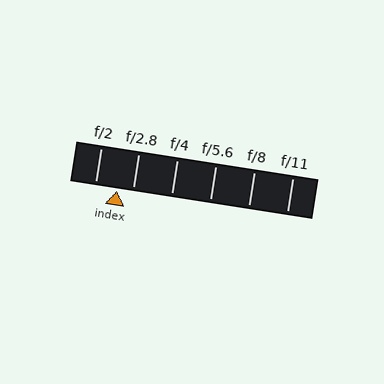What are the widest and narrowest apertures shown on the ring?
The widest aperture shown is f/2 and the narrowest is f/11.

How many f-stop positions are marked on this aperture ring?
There are 6 f-stop positions marked.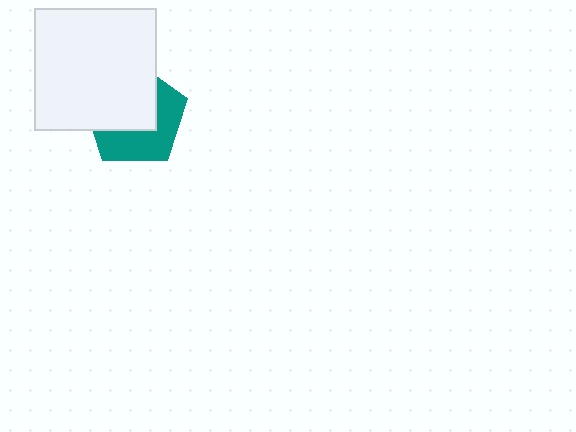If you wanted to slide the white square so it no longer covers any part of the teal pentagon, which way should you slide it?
Slide it toward the upper-left — that is the most direct way to separate the two shapes.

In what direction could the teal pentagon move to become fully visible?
The teal pentagon could move toward the lower-right. That would shift it out from behind the white square entirely.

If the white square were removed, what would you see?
You would see the complete teal pentagon.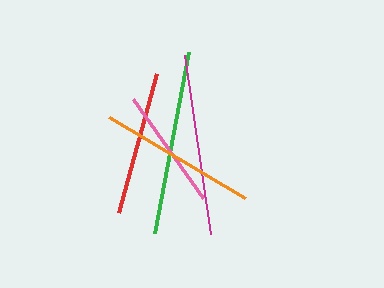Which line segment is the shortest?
The pink line is the shortest at approximately 122 pixels.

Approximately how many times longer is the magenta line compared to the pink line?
The magenta line is approximately 1.5 times the length of the pink line.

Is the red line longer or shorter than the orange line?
The orange line is longer than the red line.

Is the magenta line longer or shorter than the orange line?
The magenta line is longer than the orange line.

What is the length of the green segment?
The green segment is approximately 184 pixels long.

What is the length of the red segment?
The red segment is approximately 144 pixels long.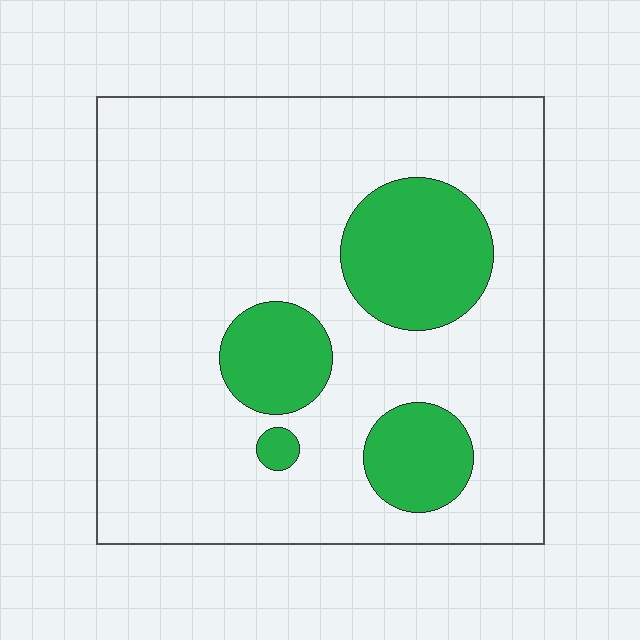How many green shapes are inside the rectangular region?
4.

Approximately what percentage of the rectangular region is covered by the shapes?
Approximately 20%.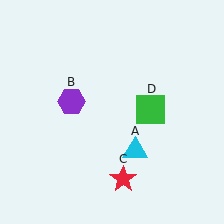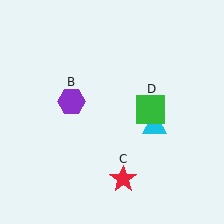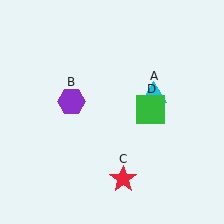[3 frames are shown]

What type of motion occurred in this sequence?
The cyan triangle (object A) rotated counterclockwise around the center of the scene.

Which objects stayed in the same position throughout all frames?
Purple hexagon (object B) and red star (object C) and green square (object D) remained stationary.